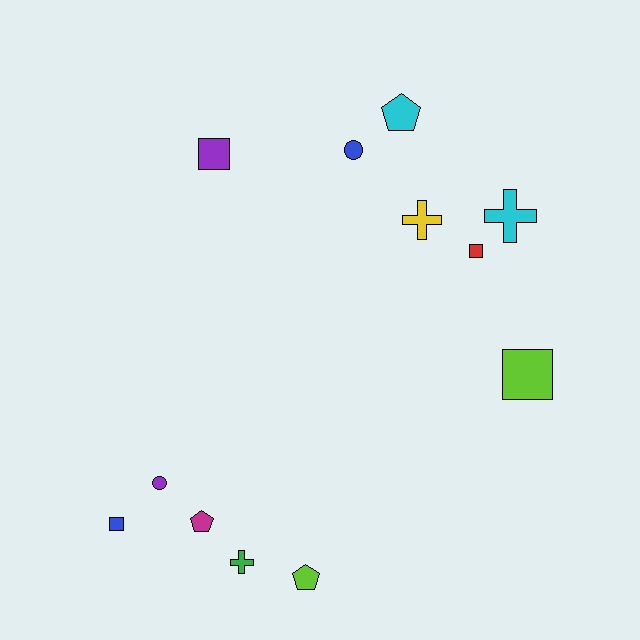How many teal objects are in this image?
There are no teal objects.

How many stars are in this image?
There are no stars.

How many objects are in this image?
There are 12 objects.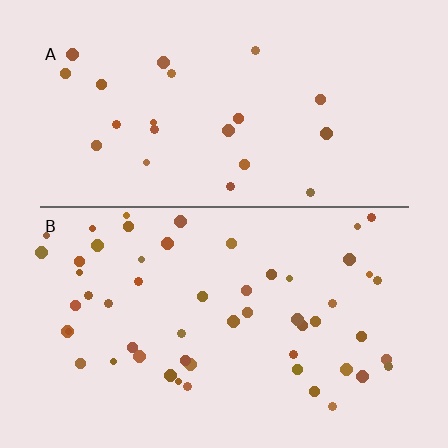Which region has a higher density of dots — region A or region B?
B (the bottom).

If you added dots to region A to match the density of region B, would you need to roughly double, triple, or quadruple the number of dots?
Approximately double.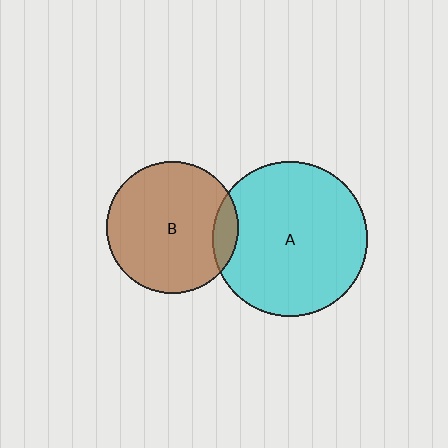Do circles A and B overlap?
Yes.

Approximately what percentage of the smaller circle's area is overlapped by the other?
Approximately 10%.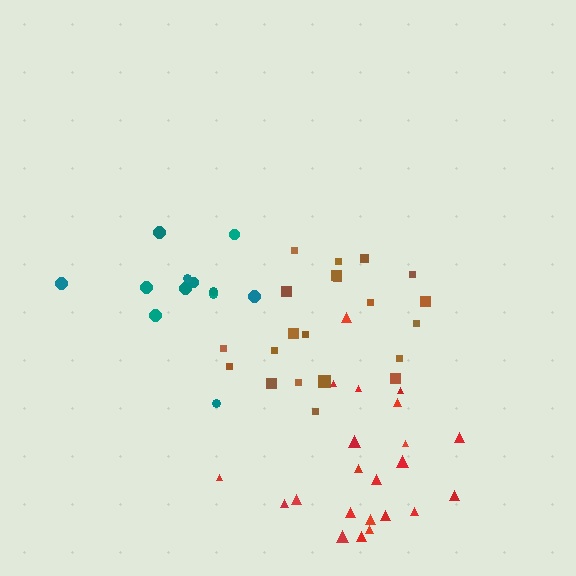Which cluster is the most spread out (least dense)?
Red.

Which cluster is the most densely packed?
Brown.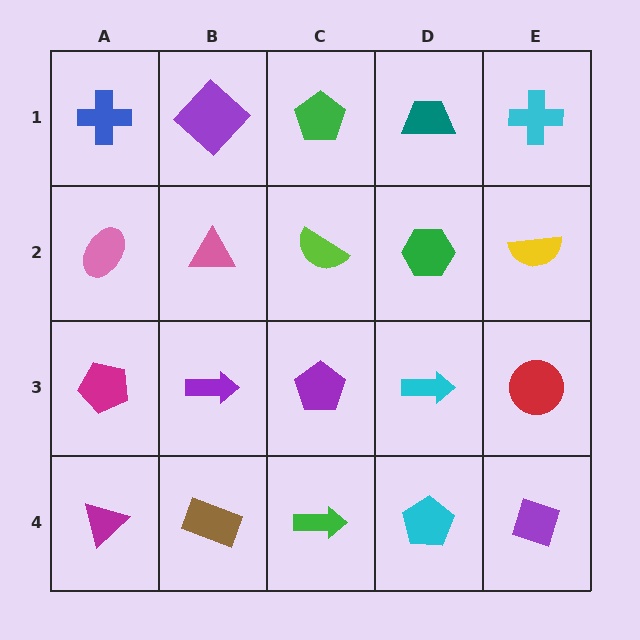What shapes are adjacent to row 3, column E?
A yellow semicircle (row 2, column E), a purple diamond (row 4, column E), a cyan arrow (row 3, column D).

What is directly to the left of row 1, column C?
A purple diamond.